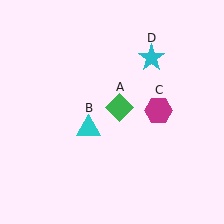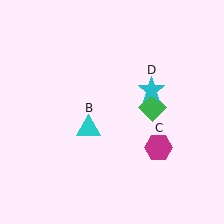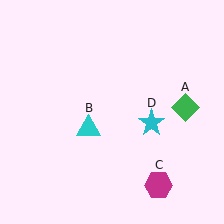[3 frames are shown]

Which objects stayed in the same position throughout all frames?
Cyan triangle (object B) remained stationary.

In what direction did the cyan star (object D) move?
The cyan star (object D) moved down.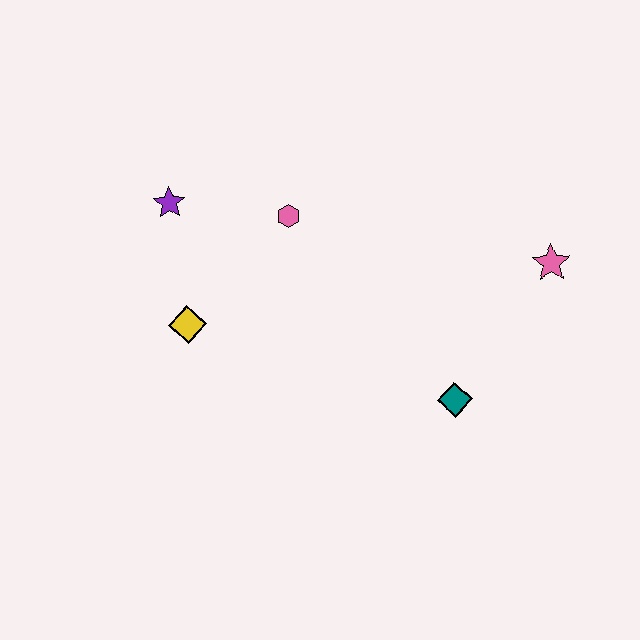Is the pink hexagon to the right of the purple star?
Yes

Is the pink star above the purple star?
No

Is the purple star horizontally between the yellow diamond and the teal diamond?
No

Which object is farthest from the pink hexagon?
The pink star is farthest from the pink hexagon.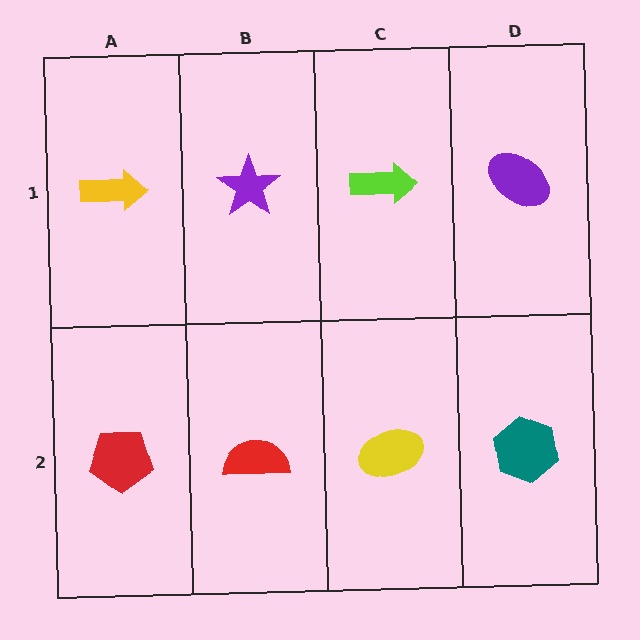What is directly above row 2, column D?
A purple ellipse.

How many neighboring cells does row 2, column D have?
2.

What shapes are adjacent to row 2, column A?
A yellow arrow (row 1, column A), a red semicircle (row 2, column B).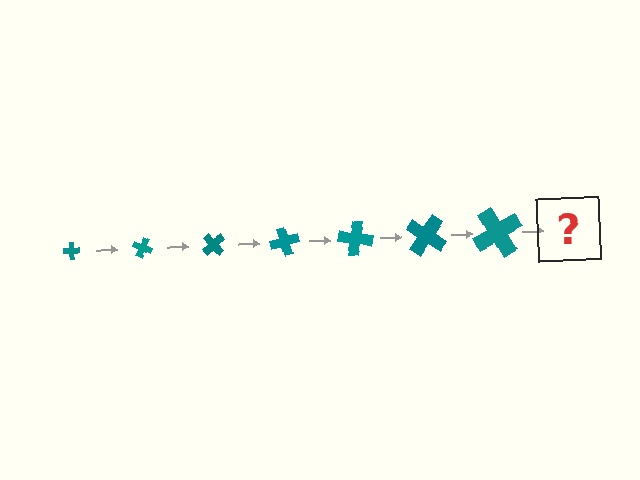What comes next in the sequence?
The next element should be a cross, larger than the previous one and rotated 175 degrees from the start.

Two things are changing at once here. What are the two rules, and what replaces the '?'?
The two rules are that the cross grows larger each step and it rotates 25 degrees each step. The '?' should be a cross, larger than the previous one and rotated 175 degrees from the start.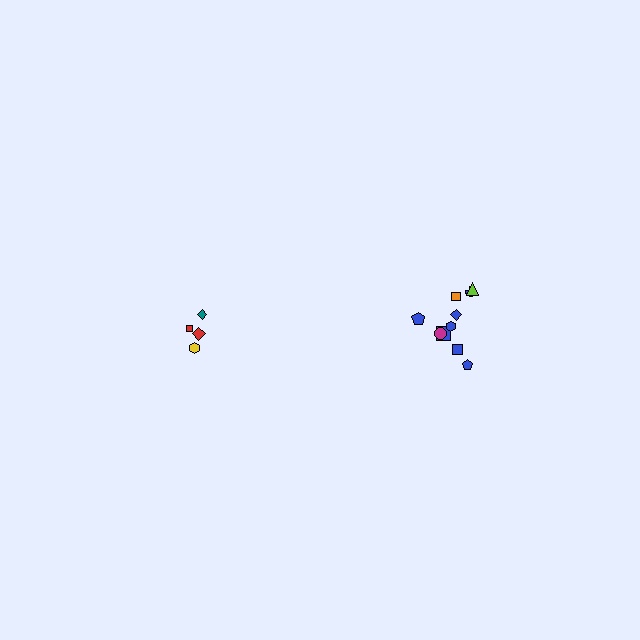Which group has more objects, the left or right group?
The right group.